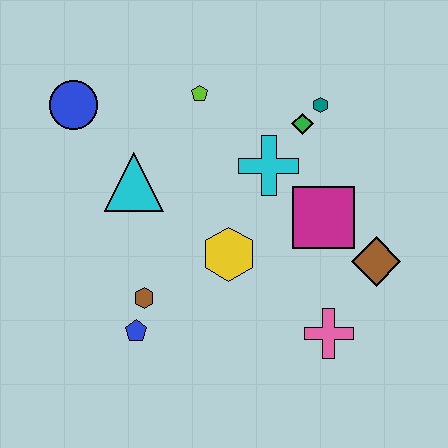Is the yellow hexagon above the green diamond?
No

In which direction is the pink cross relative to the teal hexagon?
The pink cross is below the teal hexagon.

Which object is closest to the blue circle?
The cyan triangle is closest to the blue circle.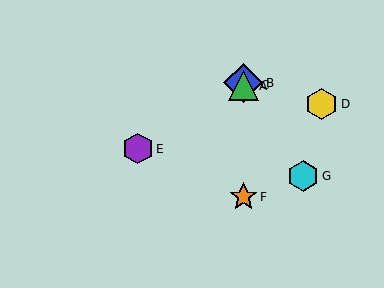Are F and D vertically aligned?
No, F is at x≈243 and D is at x≈322.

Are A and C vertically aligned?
Yes, both are at x≈243.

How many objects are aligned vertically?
4 objects (A, B, C, F) are aligned vertically.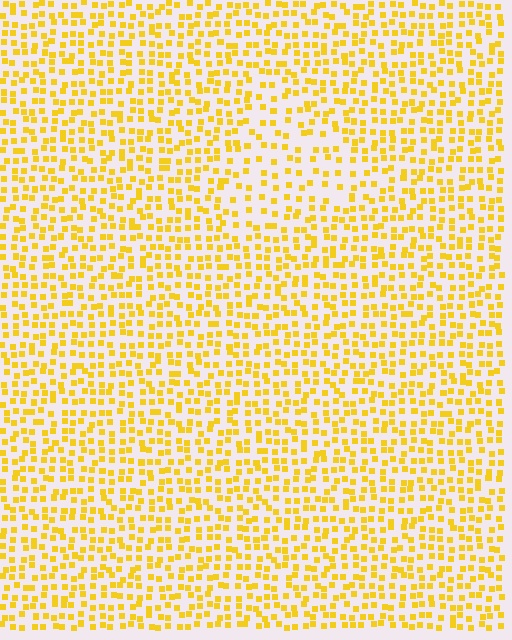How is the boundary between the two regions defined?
The boundary is defined by a change in element density (approximately 1.7x ratio). All elements are the same color, size, and shape.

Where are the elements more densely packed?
The elements are more densely packed outside the triangle boundary.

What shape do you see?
I see a triangle.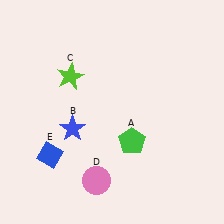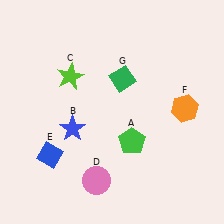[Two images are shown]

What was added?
An orange hexagon (F), a green diamond (G) were added in Image 2.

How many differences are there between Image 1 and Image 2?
There are 2 differences between the two images.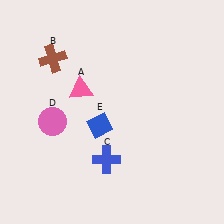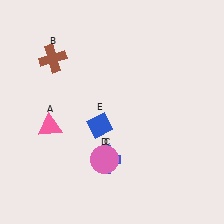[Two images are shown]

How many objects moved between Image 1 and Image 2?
2 objects moved between the two images.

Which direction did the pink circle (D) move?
The pink circle (D) moved right.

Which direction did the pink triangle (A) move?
The pink triangle (A) moved down.